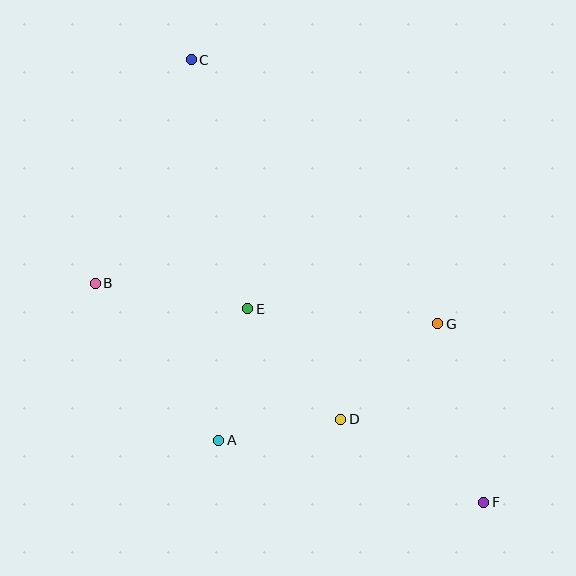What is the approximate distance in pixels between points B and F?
The distance between B and F is approximately 446 pixels.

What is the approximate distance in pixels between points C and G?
The distance between C and G is approximately 361 pixels.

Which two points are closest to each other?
Points A and D are closest to each other.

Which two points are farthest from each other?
Points C and F are farthest from each other.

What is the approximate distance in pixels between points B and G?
The distance between B and G is approximately 345 pixels.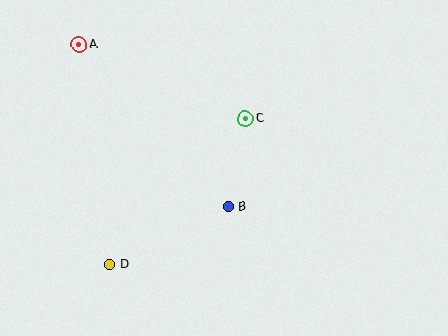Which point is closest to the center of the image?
Point B at (228, 207) is closest to the center.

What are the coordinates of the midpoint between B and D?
The midpoint between B and D is at (169, 236).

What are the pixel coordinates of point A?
Point A is at (79, 44).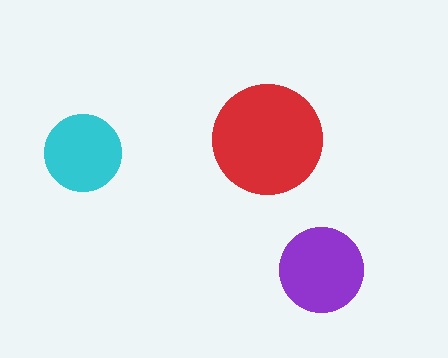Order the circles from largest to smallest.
the red one, the purple one, the cyan one.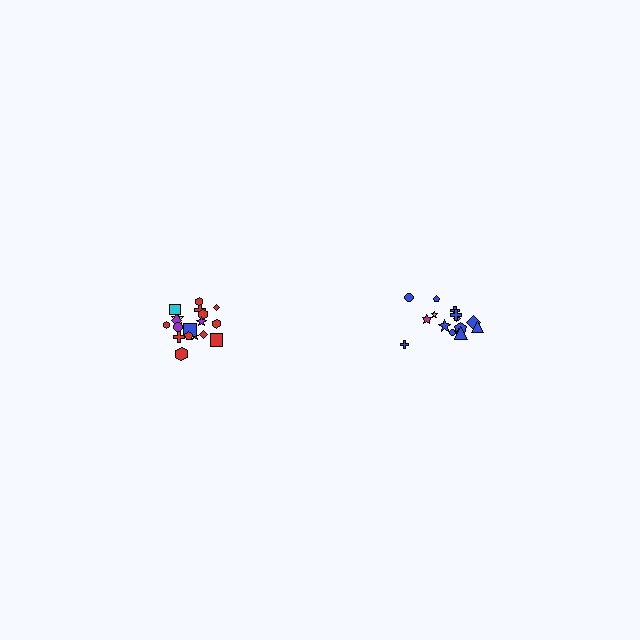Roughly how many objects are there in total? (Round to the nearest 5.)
Roughly 35 objects in total.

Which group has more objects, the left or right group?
The left group.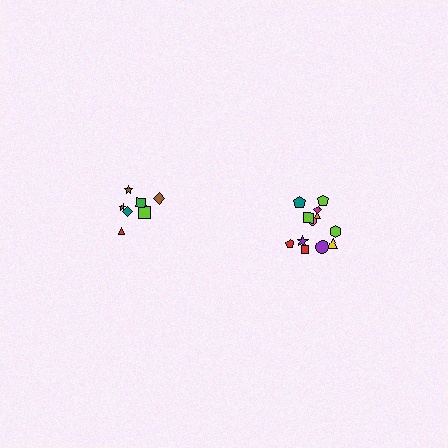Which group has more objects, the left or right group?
The right group.